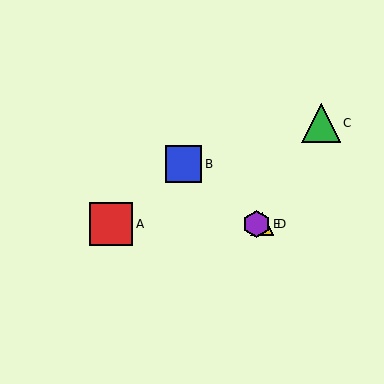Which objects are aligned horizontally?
Objects A, D, E are aligned horizontally.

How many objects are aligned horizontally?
3 objects (A, D, E) are aligned horizontally.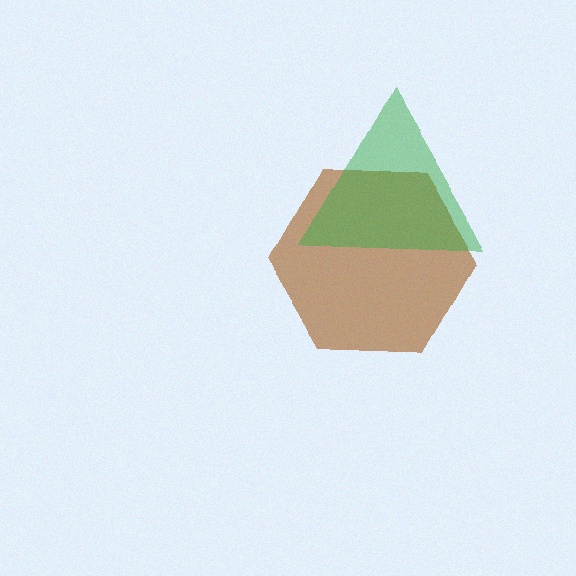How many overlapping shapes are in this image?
There are 2 overlapping shapes in the image.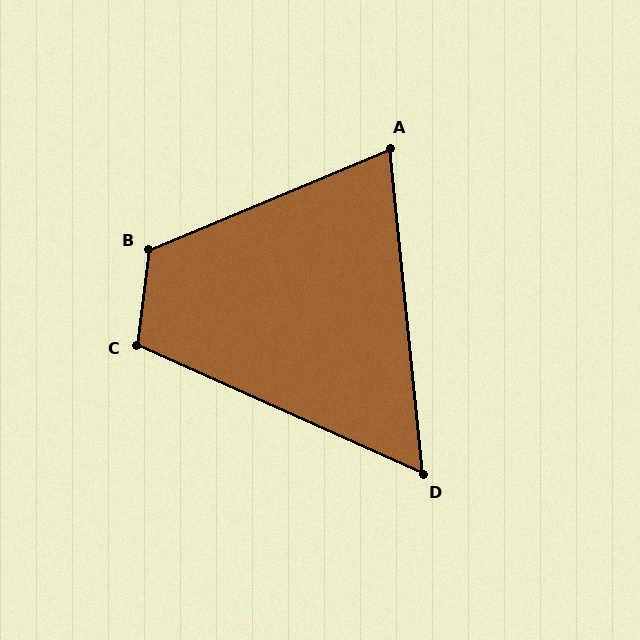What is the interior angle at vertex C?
Approximately 107 degrees (obtuse).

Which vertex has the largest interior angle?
B, at approximately 120 degrees.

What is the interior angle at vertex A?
Approximately 73 degrees (acute).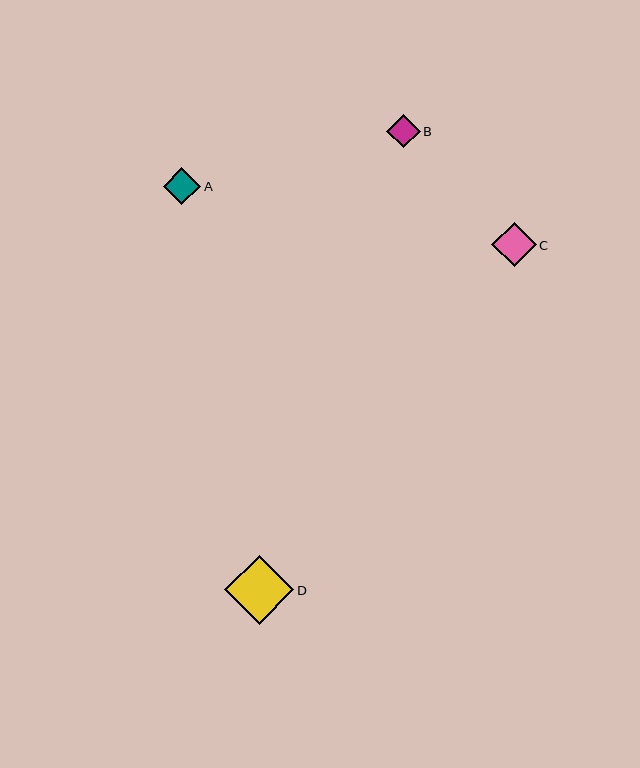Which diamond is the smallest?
Diamond B is the smallest with a size of approximately 34 pixels.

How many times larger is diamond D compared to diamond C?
Diamond D is approximately 1.6 times the size of diamond C.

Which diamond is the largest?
Diamond D is the largest with a size of approximately 69 pixels.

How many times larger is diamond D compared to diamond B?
Diamond D is approximately 2.1 times the size of diamond B.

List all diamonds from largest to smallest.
From largest to smallest: D, C, A, B.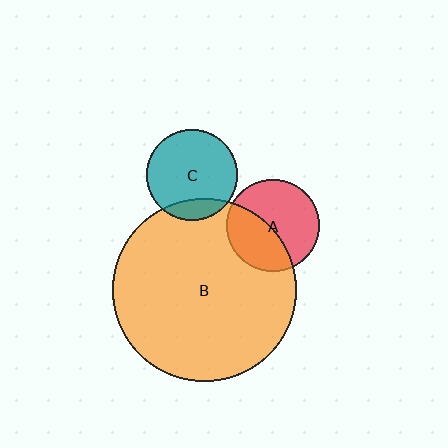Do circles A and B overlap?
Yes.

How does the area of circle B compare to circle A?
Approximately 4.0 times.